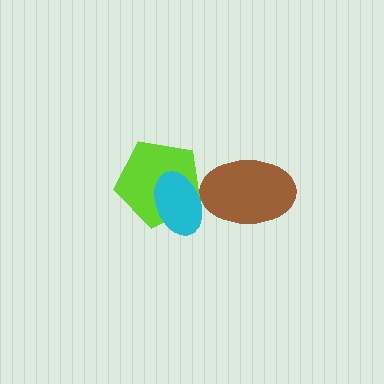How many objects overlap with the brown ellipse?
1 object overlaps with the brown ellipse.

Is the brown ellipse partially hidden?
No, no other shape covers it.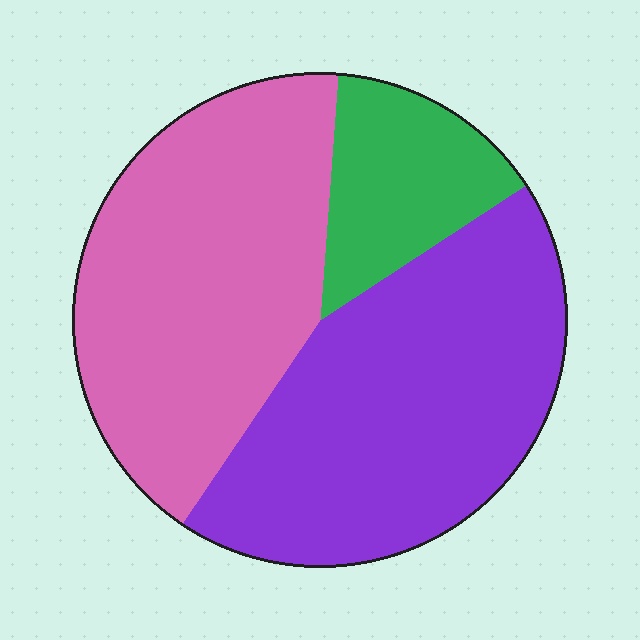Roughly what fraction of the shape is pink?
Pink takes up about two fifths (2/5) of the shape.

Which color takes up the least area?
Green, at roughly 15%.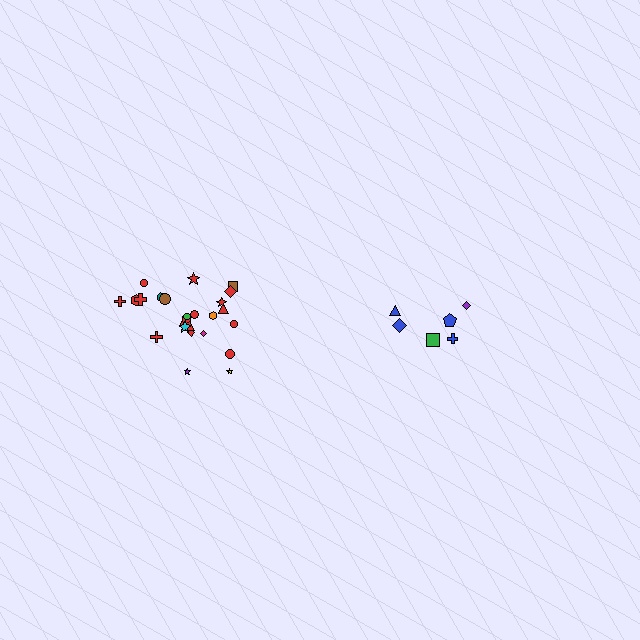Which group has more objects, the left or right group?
The left group.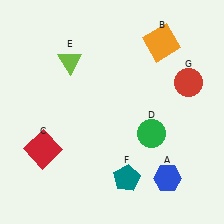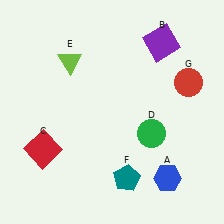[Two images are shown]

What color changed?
The square (B) changed from orange in Image 1 to purple in Image 2.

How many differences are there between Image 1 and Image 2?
There is 1 difference between the two images.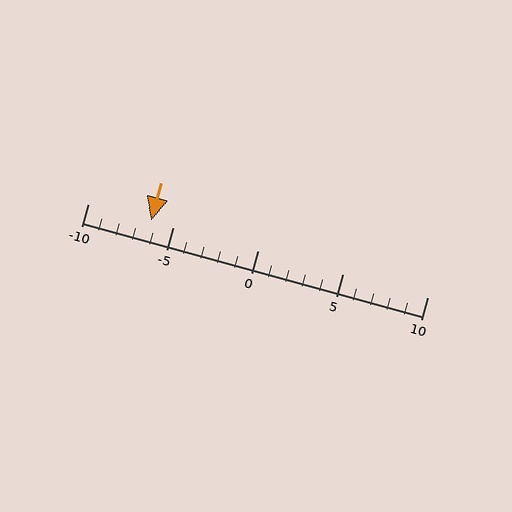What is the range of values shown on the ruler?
The ruler shows values from -10 to 10.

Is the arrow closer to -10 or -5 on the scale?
The arrow is closer to -5.